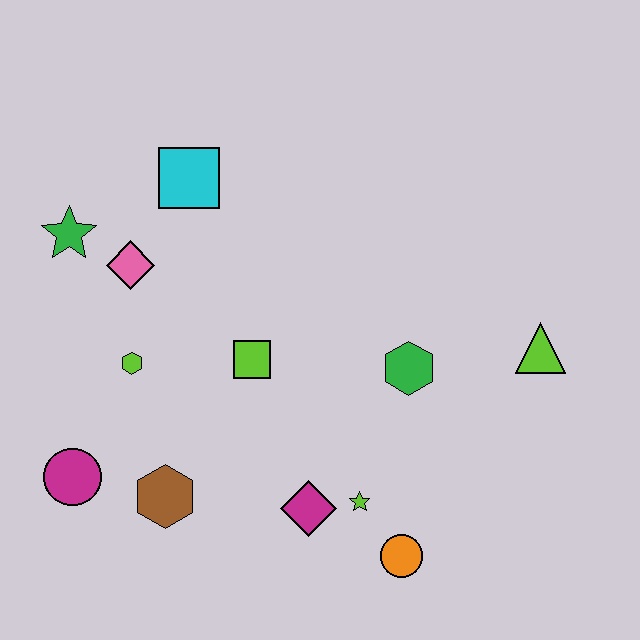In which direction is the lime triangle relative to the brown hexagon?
The lime triangle is to the right of the brown hexagon.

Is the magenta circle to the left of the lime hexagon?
Yes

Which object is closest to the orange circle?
The lime star is closest to the orange circle.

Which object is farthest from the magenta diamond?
The green star is farthest from the magenta diamond.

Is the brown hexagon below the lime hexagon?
Yes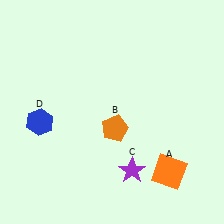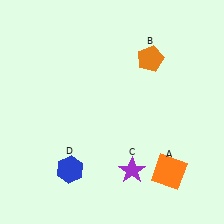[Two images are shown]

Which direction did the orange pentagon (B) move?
The orange pentagon (B) moved up.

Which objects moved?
The objects that moved are: the orange pentagon (B), the blue hexagon (D).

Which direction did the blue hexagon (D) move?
The blue hexagon (D) moved down.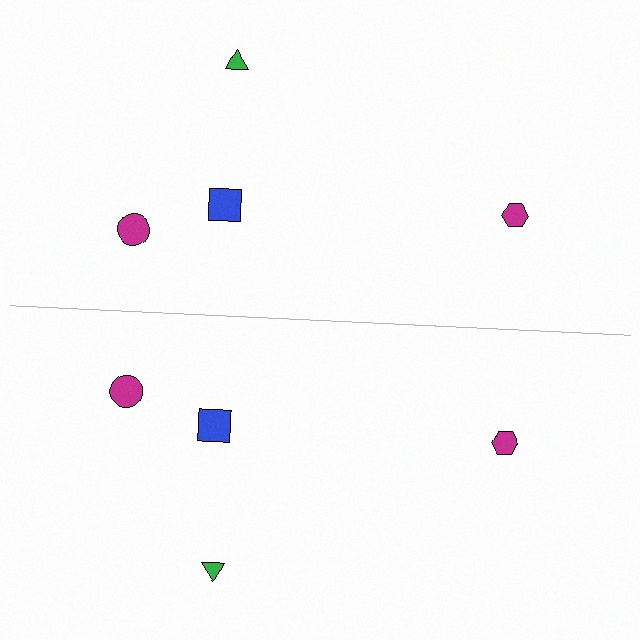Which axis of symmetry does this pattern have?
The pattern has a horizontal axis of symmetry running through the center of the image.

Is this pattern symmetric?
Yes, this pattern has bilateral (reflection) symmetry.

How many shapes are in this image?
There are 8 shapes in this image.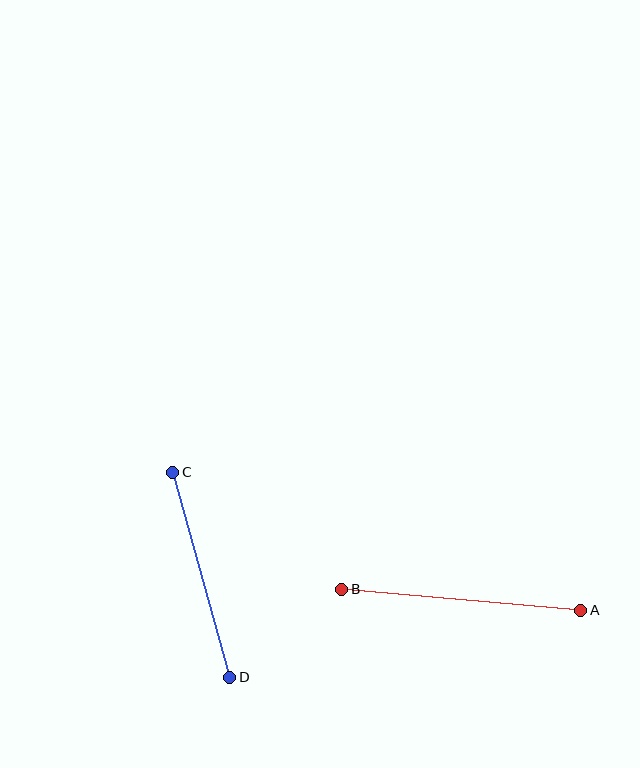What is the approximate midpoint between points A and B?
The midpoint is at approximately (461, 600) pixels.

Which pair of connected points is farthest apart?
Points A and B are farthest apart.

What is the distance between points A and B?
The distance is approximately 240 pixels.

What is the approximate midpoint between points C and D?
The midpoint is at approximately (201, 575) pixels.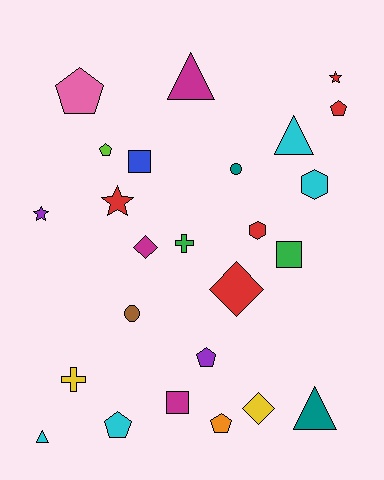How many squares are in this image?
There are 3 squares.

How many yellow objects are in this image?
There are 2 yellow objects.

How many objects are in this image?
There are 25 objects.